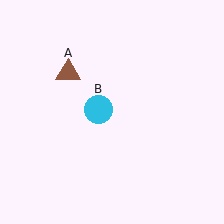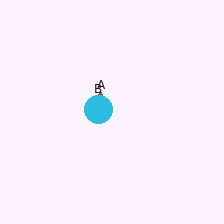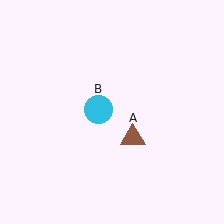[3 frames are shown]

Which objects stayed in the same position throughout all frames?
Cyan circle (object B) remained stationary.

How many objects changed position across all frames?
1 object changed position: brown triangle (object A).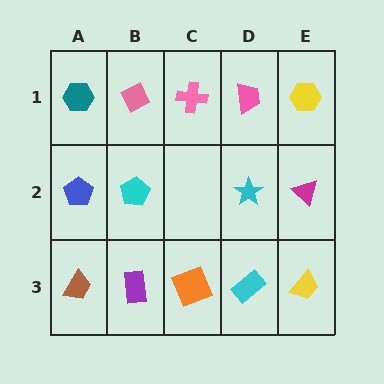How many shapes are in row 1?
5 shapes.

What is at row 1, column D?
A pink trapezoid.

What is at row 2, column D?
A cyan star.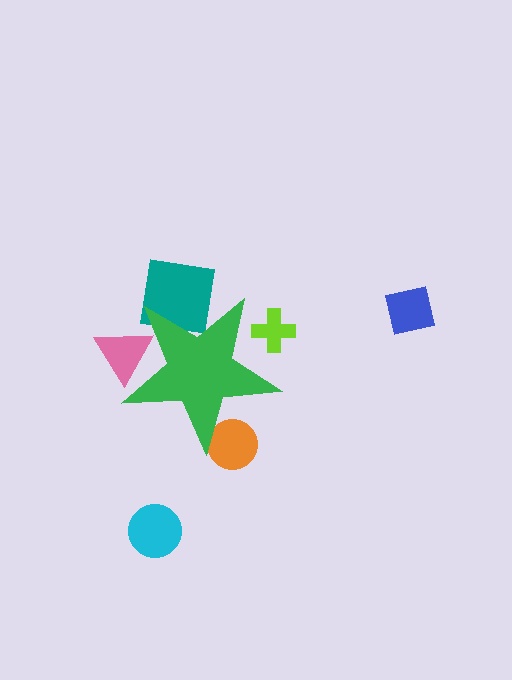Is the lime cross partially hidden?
Yes, the lime cross is partially hidden behind the green star.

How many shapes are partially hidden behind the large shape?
4 shapes are partially hidden.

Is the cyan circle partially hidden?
No, the cyan circle is fully visible.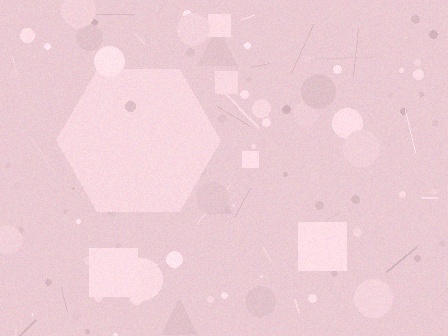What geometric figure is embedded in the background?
A hexagon is embedded in the background.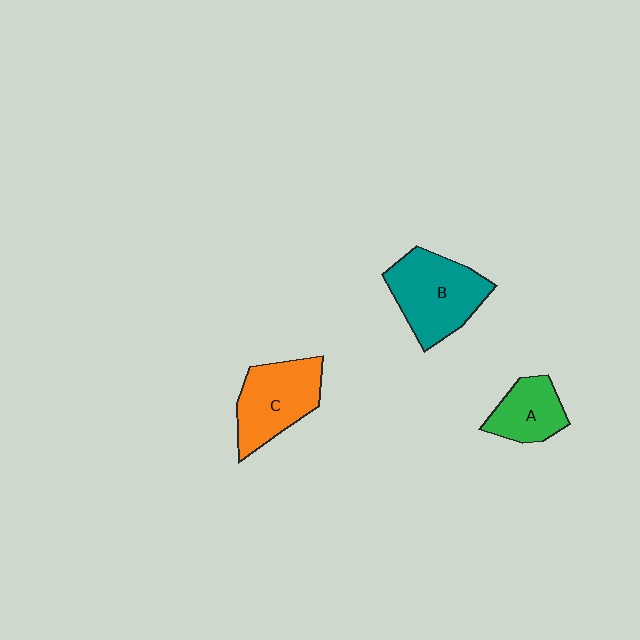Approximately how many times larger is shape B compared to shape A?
Approximately 1.7 times.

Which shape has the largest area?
Shape B (teal).